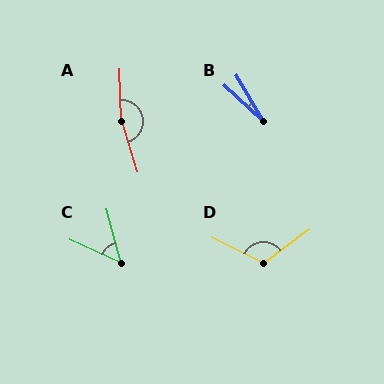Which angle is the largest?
A, at approximately 165 degrees.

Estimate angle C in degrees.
Approximately 50 degrees.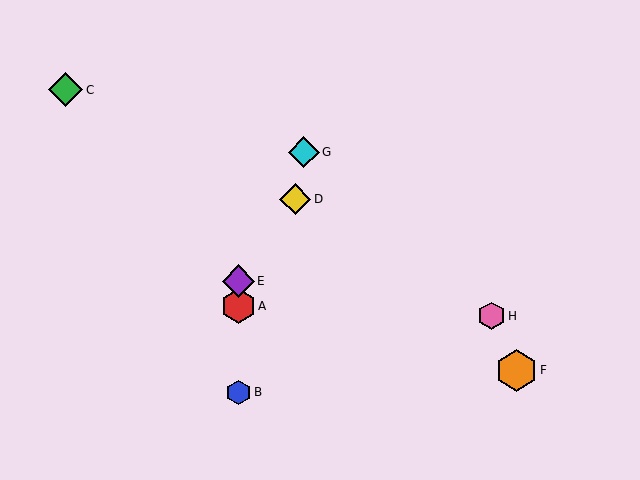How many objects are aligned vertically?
3 objects (A, B, E) are aligned vertically.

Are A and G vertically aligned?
No, A is at x≈238 and G is at x≈304.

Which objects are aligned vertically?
Objects A, B, E are aligned vertically.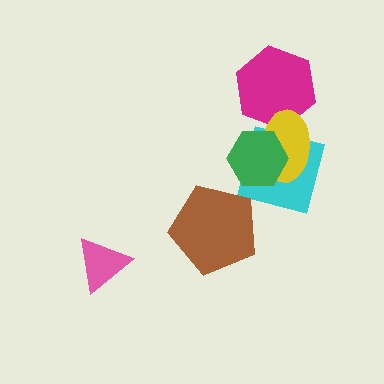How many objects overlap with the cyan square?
2 objects overlap with the cyan square.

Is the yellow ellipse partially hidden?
Yes, it is partially covered by another shape.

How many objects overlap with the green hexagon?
2 objects overlap with the green hexagon.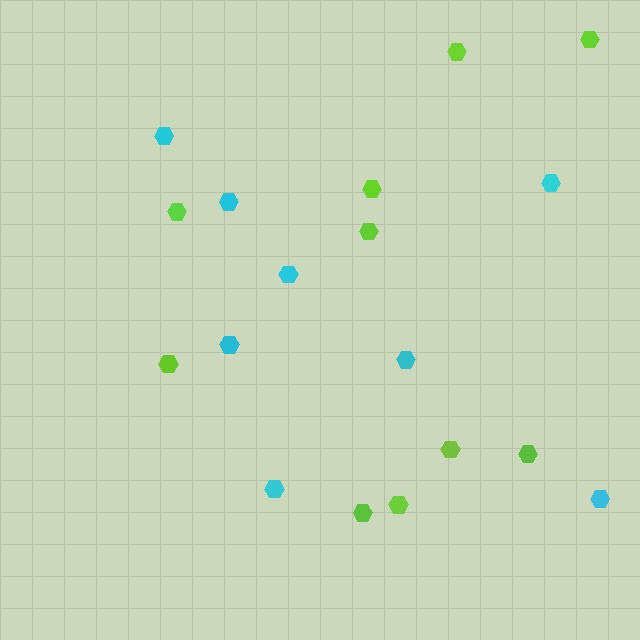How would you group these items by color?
There are 2 groups: one group of cyan hexagons (8) and one group of lime hexagons (10).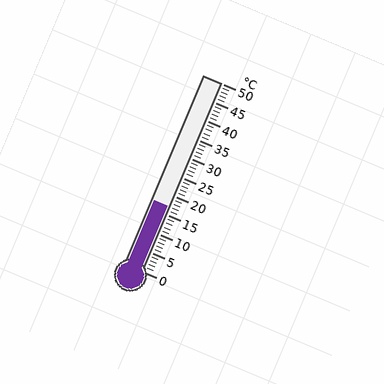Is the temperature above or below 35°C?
The temperature is below 35°C.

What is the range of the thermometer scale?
The thermometer scale ranges from 0°C to 50°C.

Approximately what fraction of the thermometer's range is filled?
The thermometer is filled to approximately 35% of its range.